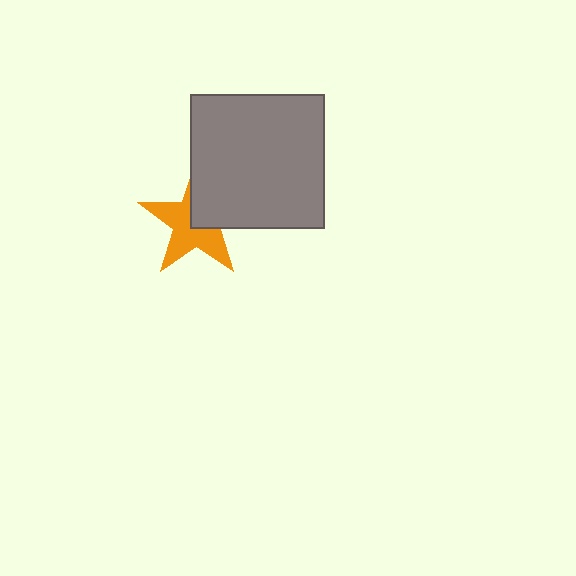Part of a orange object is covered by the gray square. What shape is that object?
It is a star.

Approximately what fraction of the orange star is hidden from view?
Roughly 42% of the orange star is hidden behind the gray square.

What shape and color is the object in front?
The object in front is a gray square.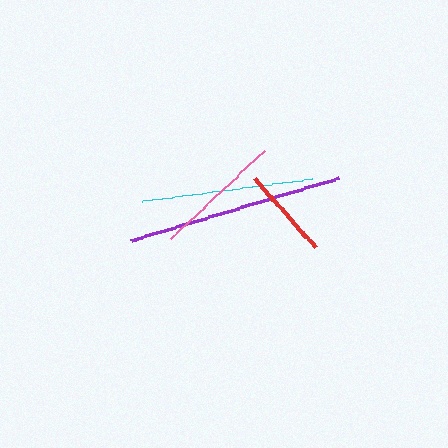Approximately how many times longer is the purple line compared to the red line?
The purple line is approximately 2.3 times the length of the red line.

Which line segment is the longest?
The purple line is the longest at approximately 216 pixels.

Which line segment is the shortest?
The red line is the shortest at approximately 92 pixels.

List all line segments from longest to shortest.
From longest to shortest: purple, cyan, pink, red.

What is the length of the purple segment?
The purple segment is approximately 216 pixels long.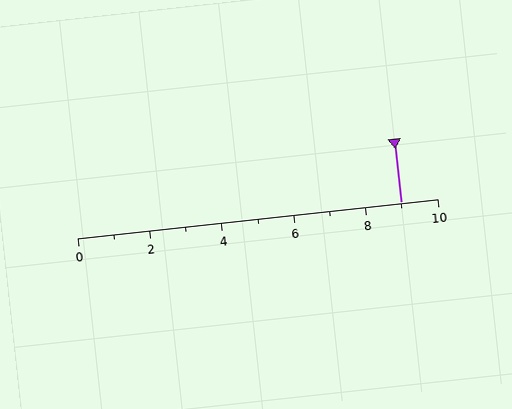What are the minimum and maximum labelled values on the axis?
The axis runs from 0 to 10.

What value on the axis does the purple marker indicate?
The marker indicates approximately 9.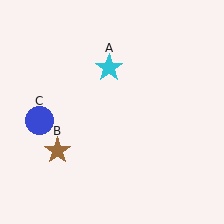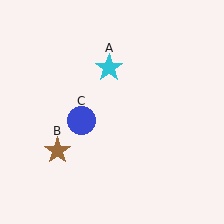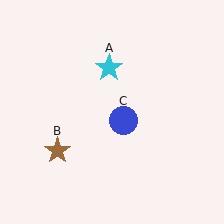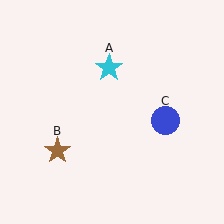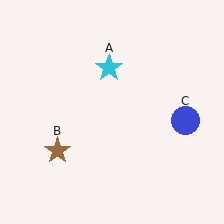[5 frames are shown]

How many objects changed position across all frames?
1 object changed position: blue circle (object C).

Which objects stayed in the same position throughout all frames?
Cyan star (object A) and brown star (object B) remained stationary.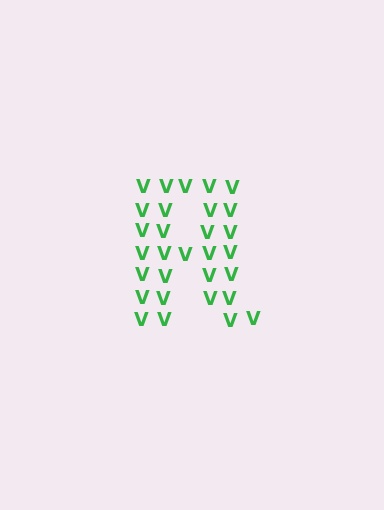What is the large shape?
The large shape is the letter R.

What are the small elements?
The small elements are letter V's.